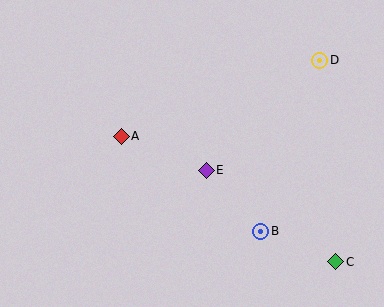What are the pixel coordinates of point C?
Point C is at (336, 262).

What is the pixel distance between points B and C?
The distance between B and C is 81 pixels.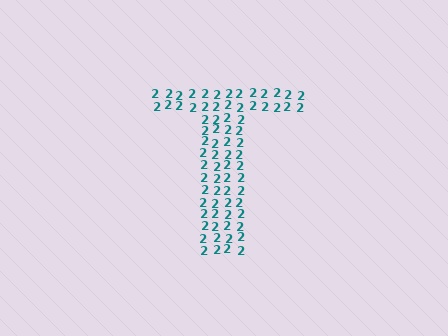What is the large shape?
The large shape is the letter T.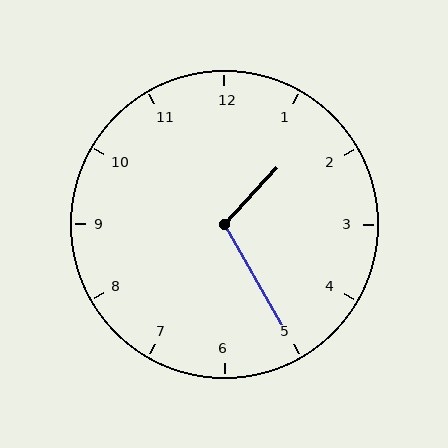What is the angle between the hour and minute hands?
Approximately 108 degrees.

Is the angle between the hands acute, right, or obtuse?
It is obtuse.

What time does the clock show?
1:25.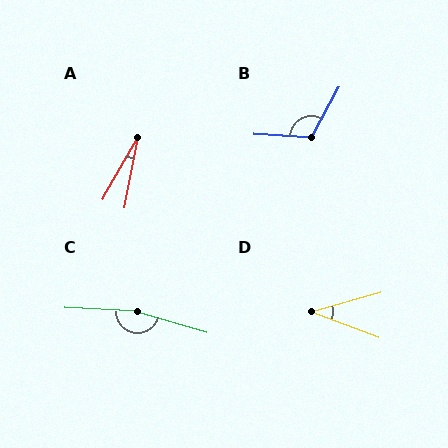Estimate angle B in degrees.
Approximately 114 degrees.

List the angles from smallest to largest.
A (19°), D (36°), B (114°), C (166°).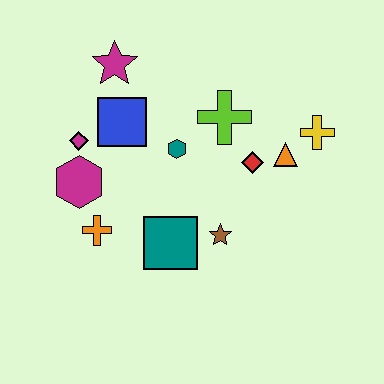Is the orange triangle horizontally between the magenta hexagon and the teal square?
No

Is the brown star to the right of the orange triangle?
No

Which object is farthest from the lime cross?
The orange cross is farthest from the lime cross.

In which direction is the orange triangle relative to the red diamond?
The orange triangle is to the right of the red diamond.